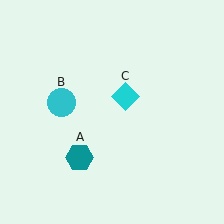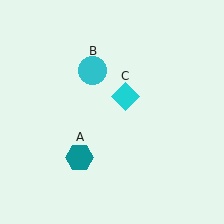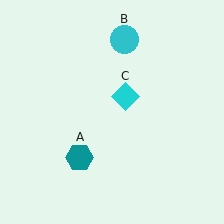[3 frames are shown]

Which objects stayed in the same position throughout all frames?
Teal hexagon (object A) and cyan diamond (object C) remained stationary.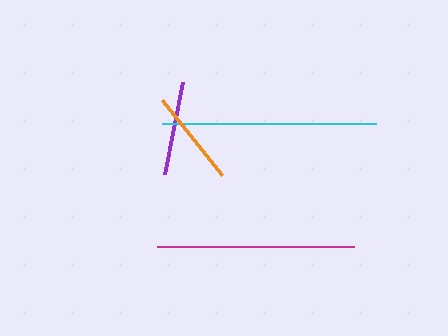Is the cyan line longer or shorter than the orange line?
The cyan line is longer than the orange line.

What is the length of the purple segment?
The purple segment is approximately 94 pixels long.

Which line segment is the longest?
The cyan line is the longest at approximately 214 pixels.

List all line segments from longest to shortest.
From longest to shortest: cyan, magenta, orange, purple.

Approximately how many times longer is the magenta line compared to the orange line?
The magenta line is approximately 2.0 times the length of the orange line.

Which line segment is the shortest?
The purple line is the shortest at approximately 94 pixels.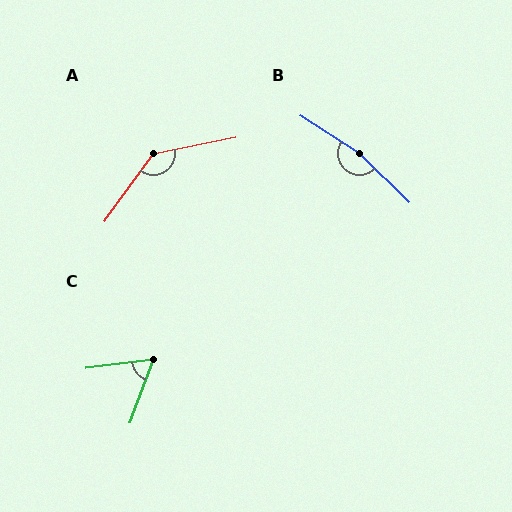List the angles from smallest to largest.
C (62°), A (137°), B (169°).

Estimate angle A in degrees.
Approximately 137 degrees.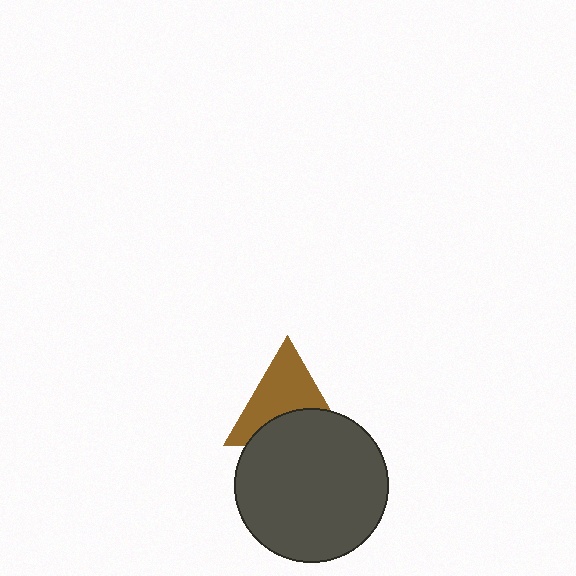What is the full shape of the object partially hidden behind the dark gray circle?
The partially hidden object is a brown triangle.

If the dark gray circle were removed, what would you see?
You would see the complete brown triangle.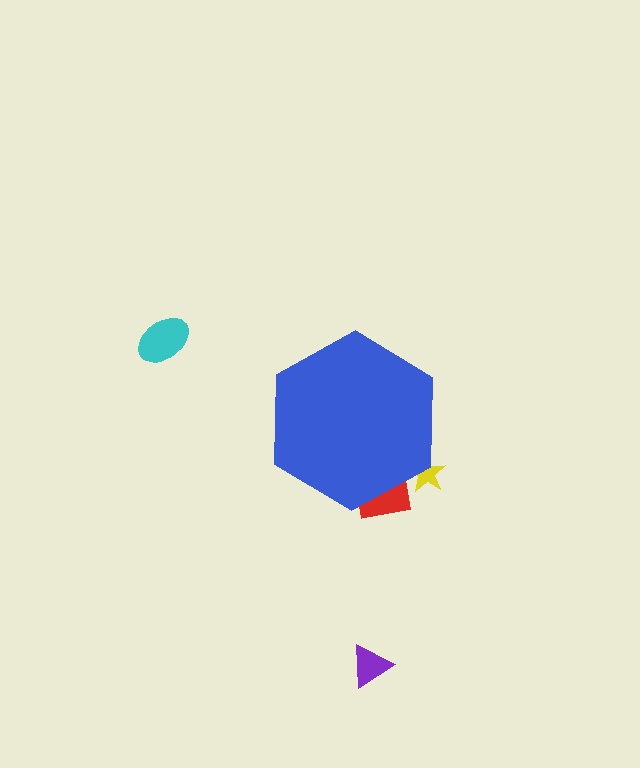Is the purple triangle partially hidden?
No, the purple triangle is fully visible.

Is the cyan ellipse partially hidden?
No, the cyan ellipse is fully visible.